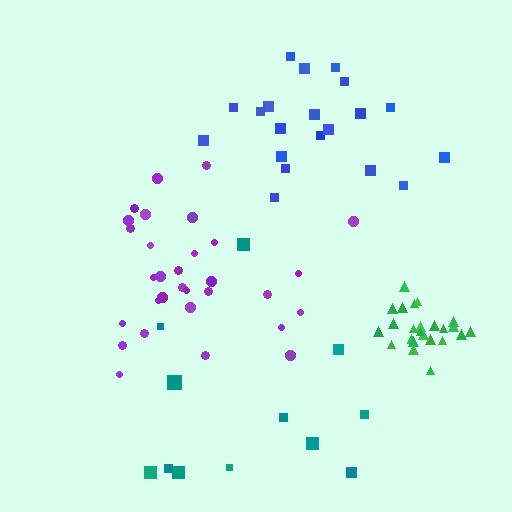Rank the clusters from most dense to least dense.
green, purple, blue, teal.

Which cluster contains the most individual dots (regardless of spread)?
Purple (31).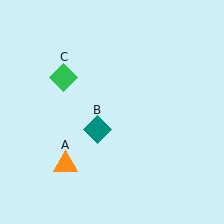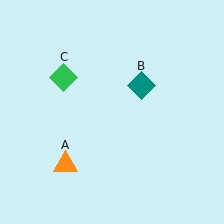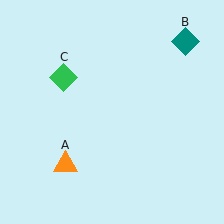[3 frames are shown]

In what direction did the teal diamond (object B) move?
The teal diamond (object B) moved up and to the right.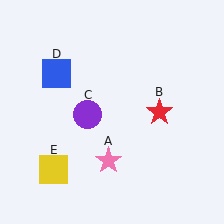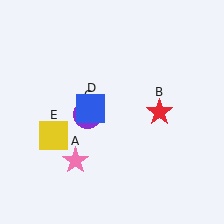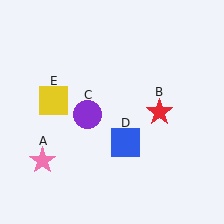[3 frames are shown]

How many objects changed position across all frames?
3 objects changed position: pink star (object A), blue square (object D), yellow square (object E).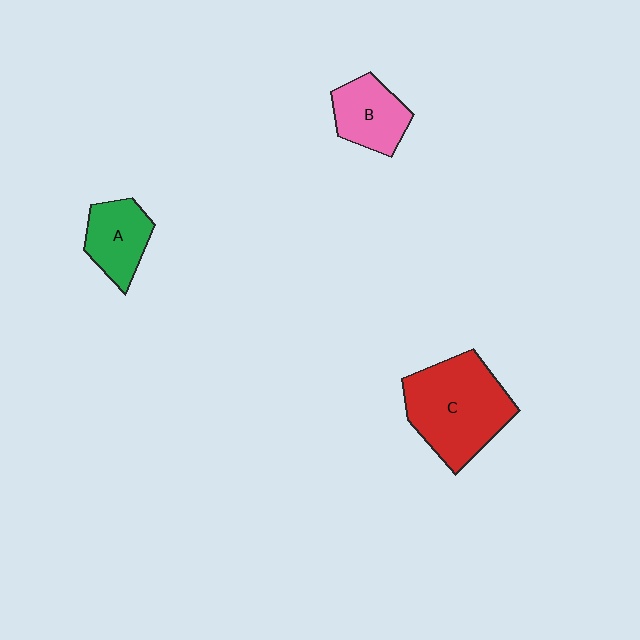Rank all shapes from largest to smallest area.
From largest to smallest: C (red), B (pink), A (green).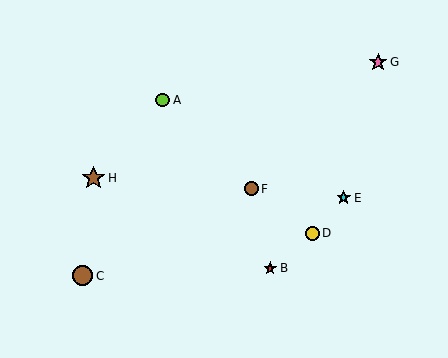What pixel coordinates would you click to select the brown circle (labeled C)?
Click at (83, 276) to select the brown circle C.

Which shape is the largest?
The brown star (labeled H) is the largest.